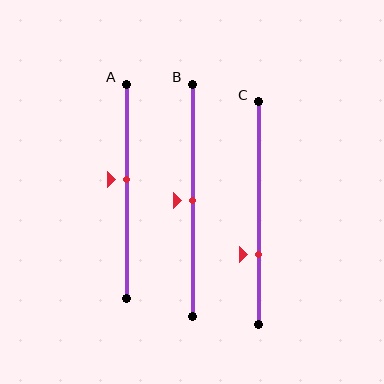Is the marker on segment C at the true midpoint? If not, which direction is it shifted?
No, the marker on segment C is shifted downward by about 19% of the segment length.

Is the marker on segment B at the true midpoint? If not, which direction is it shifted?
Yes, the marker on segment B is at the true midpoint.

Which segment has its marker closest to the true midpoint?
Segment B has its marker closest to the true midpoint.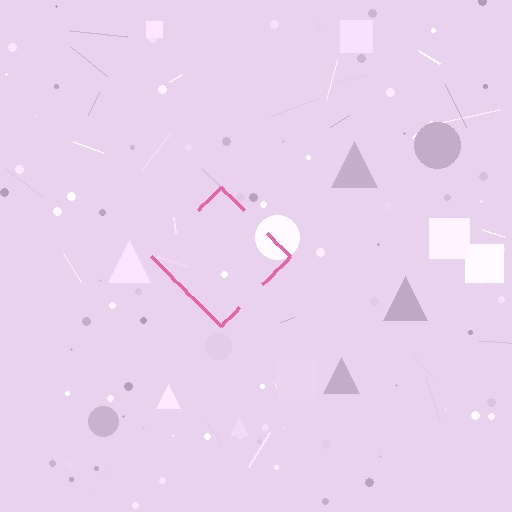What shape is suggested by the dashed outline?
The dashed outline suggests a diamond.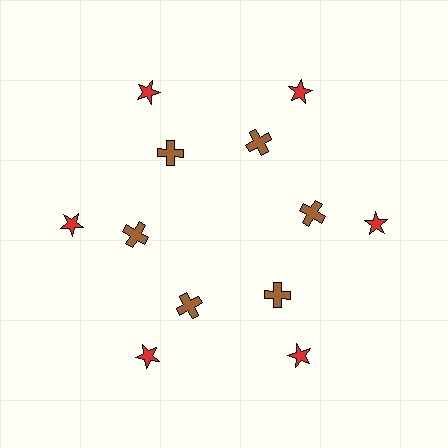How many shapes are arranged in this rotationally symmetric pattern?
There are 12 shapes, arranged in 6 groups of 2.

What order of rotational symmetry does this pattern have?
This pattern has 6-fold rotational symmetry.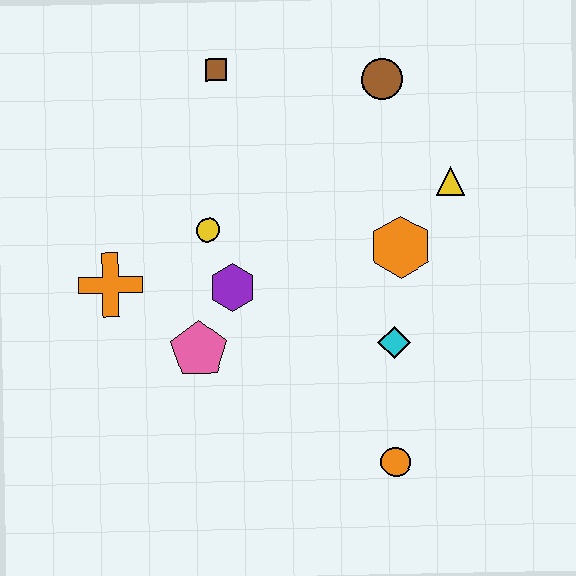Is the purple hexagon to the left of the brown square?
No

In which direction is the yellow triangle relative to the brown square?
The yellow triangle is to the right of the brown square.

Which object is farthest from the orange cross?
The yellow triangle is farthest from the orange cross.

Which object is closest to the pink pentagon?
The purple hexagon is closest to the pink pentagon.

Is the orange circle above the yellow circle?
No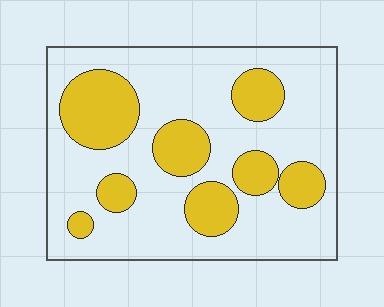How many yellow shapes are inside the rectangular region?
8.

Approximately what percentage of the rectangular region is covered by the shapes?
Approximately 30%.